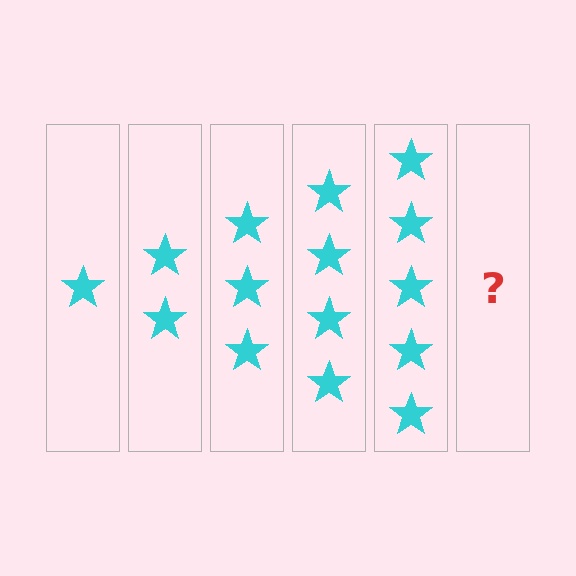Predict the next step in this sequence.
The next step is 6 stars.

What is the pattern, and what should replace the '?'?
The pattern is that each step adds one more star. The '?' should be 6 stars.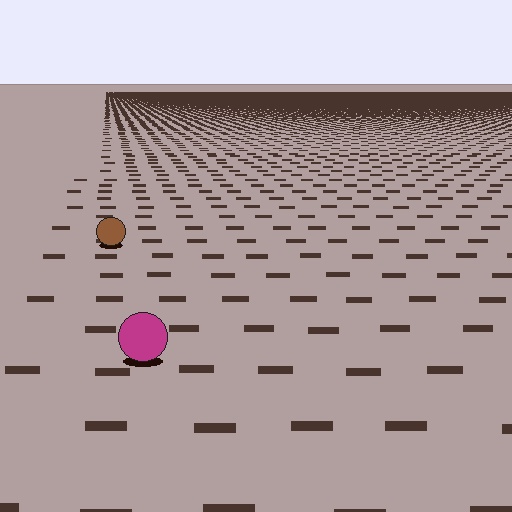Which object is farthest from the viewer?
The brown circle is farthest from the viewer. It appears smaller and the ground texture around it is denser.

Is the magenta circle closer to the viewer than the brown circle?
Yes. The magenta circle is closer — you can tell from the texture gradient: the ground texture is coarser near it.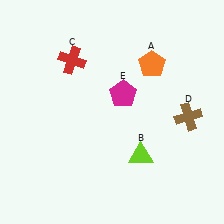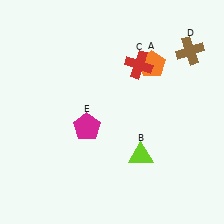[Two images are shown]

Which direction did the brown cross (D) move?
The brown cross (D) moved up.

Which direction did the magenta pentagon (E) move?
The magenta pentagon (E) moved left.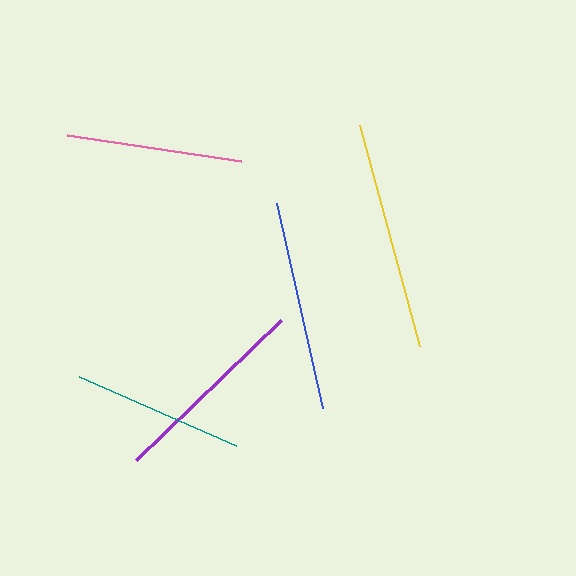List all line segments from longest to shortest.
From longest to shortest: yellow, blue, purple, pink, teal.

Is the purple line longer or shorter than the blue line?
The blue line is longer than the purple line.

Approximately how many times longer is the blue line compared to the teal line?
The blue line is approximately 1.2 times the length of the teal line.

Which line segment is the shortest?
The teal line is the shortest at approximately 170 pixels.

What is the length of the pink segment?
The pink segment is approximately 176 pixels long.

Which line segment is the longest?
The yellow line is the longest at approximately 229 pixels.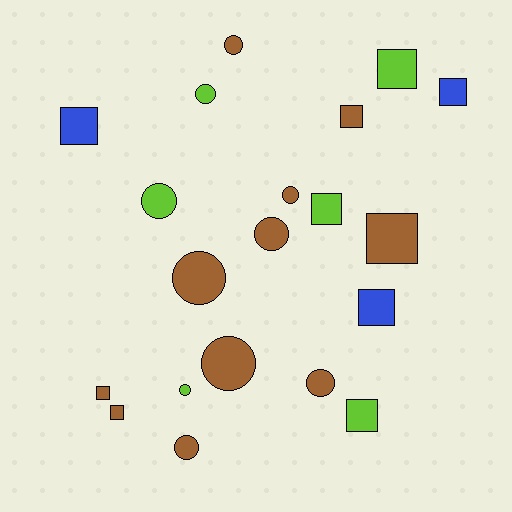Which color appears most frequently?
Brown, with 11 objects.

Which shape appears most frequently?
Circle, with 10 objects.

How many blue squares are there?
There are 3 blue squares.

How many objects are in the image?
There are 20 objects.